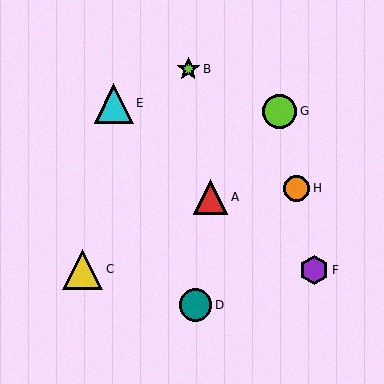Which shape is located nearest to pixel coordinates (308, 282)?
The purple hexagon (labeled F) at (314, 270) is nearest to that location.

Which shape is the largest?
The yellow triangle (labeled C) is the largest.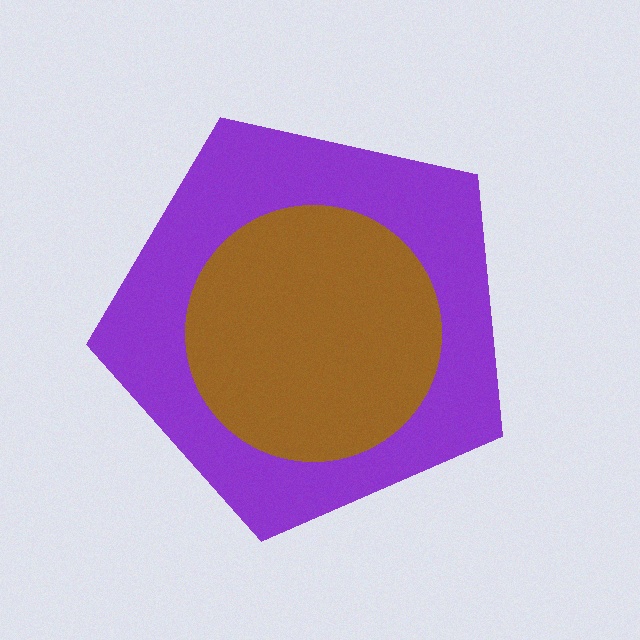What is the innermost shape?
The brown circle.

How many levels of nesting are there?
2.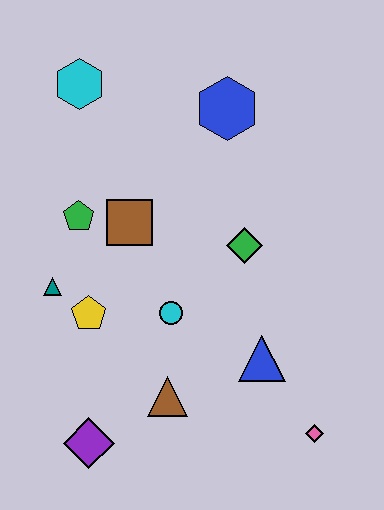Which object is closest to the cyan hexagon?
The green pentagon is closest to the cyan hexagon.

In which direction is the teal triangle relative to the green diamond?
The teal triangle is to the left of the green diamond.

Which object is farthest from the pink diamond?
The cyan hexagon is farthest from the pink diamond.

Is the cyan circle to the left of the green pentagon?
No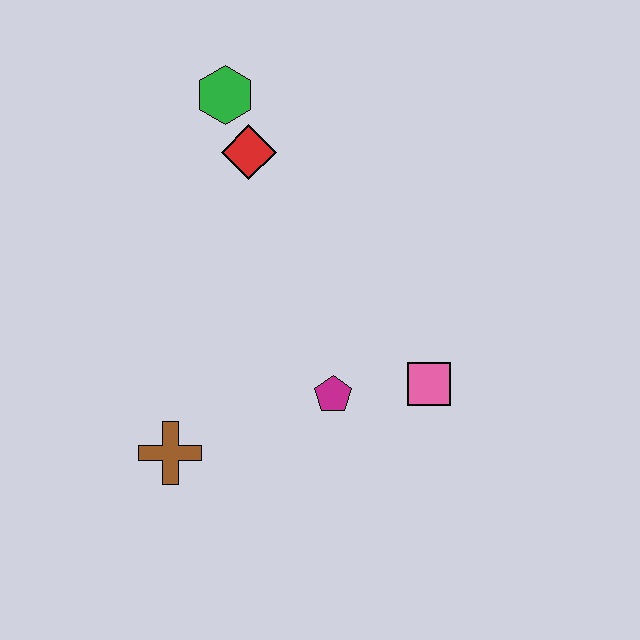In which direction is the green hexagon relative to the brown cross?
The green hexagon is above the brown cross.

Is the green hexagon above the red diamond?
Yes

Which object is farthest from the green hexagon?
The brown cross is farthest from the green hexagon.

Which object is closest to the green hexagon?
The red diamond is closest to the green hexagon.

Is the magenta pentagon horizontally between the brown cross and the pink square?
Yes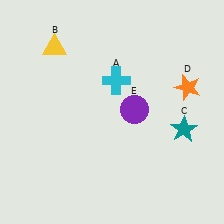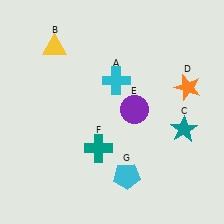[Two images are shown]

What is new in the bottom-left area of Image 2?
A teal cross (F) was added in the bottom-left area of Image 2.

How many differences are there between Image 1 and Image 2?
There are 2 differences between the two images.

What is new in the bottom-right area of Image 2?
A cyan pentagon (G) was added in the bottom-right area of Image 2.